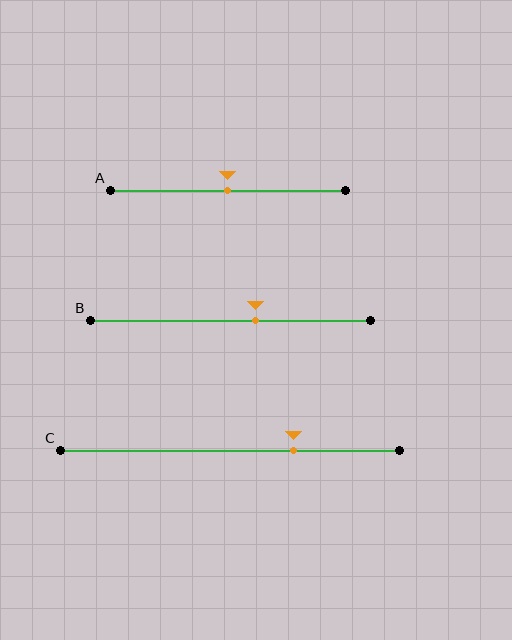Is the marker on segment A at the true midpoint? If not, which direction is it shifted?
Yes, the marker on segment A is at the true midpoint.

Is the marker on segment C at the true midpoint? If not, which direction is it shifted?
No, the marker on segment C is shifted to the right by about 19% of the segment length.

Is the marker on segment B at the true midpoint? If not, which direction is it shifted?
No, the marker on segment B is shifted to the right by about 9% of the segment length.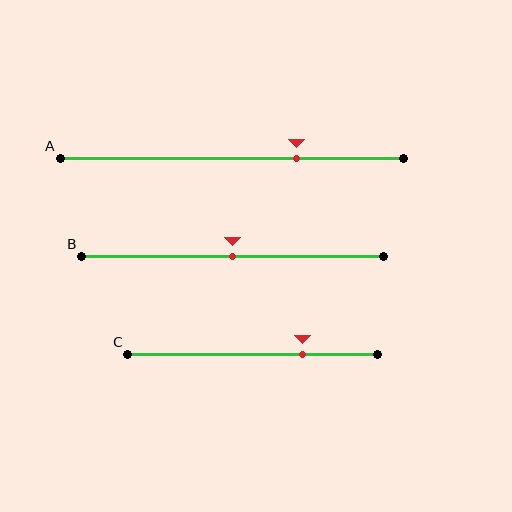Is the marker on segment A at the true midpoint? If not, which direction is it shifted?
No, the marker on segment A is shifted to the right by about 19% of the segment length.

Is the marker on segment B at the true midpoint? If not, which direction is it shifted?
Yes, the marker on segment B is at the true midpoint.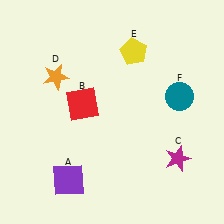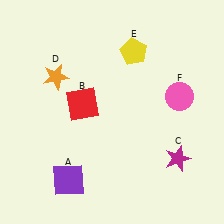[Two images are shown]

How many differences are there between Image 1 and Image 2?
There is 1 difference between the two images.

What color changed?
The circle (F) changed from teal in Image 1 to pink in Image 2.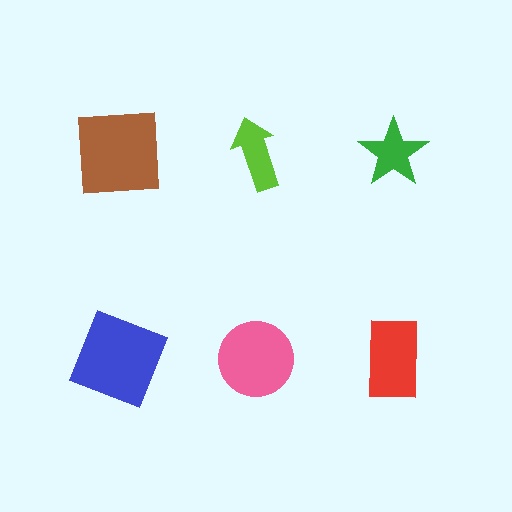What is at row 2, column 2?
A pink circle.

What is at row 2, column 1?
A blue square.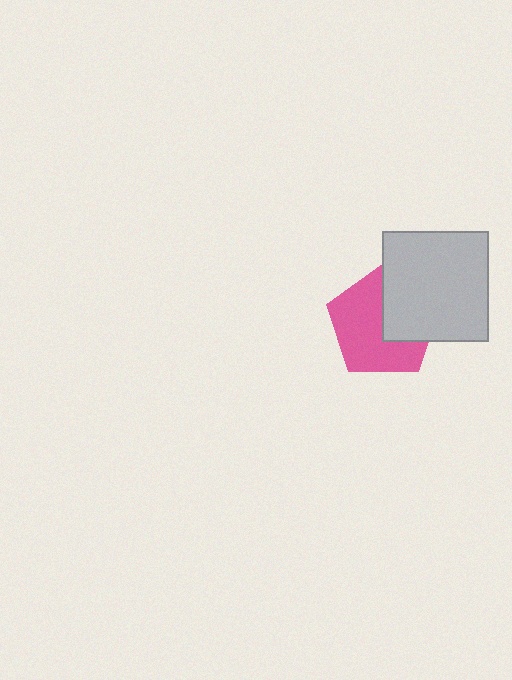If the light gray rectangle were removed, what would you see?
You would see the complete pink pentagon.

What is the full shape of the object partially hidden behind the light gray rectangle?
The partially hidden object is a pink pentagon.